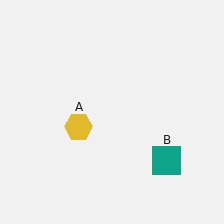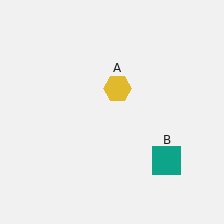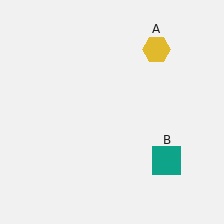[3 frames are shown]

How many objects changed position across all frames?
1 object changed position: yellow hexagon (object A).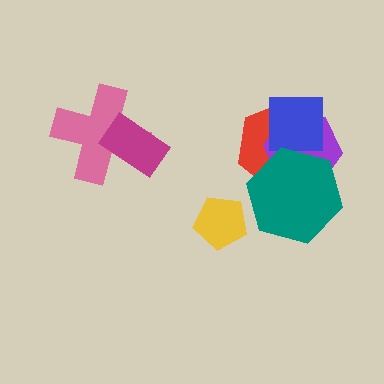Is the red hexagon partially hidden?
Yes, it is partially covered by another shape.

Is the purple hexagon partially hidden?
Yes, it is partially covered by another shape.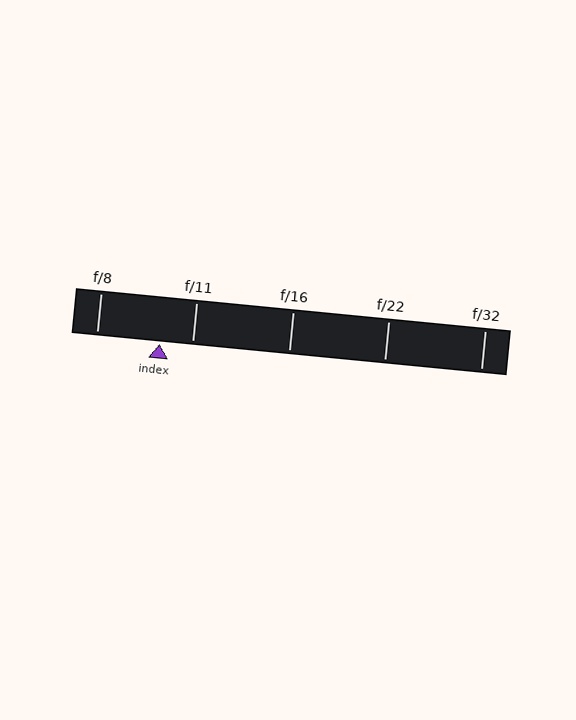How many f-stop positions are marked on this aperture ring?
There are 5 f-stop positions marked.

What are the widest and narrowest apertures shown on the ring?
The widest aperture shown is f/8 and the narrowest is f/32.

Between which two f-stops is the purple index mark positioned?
The index mark is between f/8 and f/11.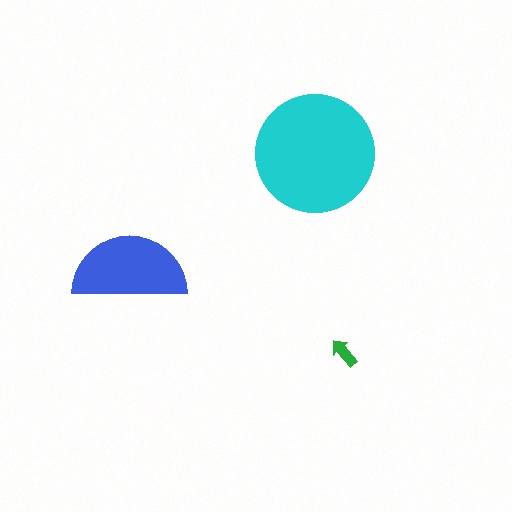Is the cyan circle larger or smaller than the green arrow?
Larger.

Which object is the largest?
The cyan circle.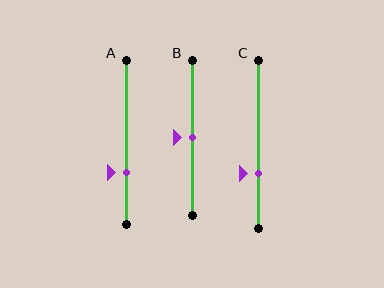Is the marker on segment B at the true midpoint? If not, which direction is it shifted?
Yes, the marker on segment B is at the true midpoint.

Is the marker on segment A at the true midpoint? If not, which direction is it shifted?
No, the marker on segment A is shifted downward by about 18% of the segment length.